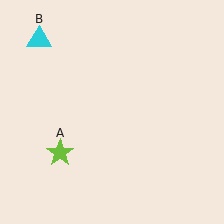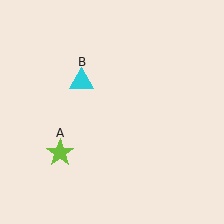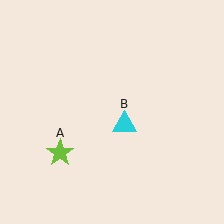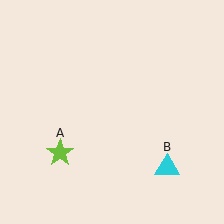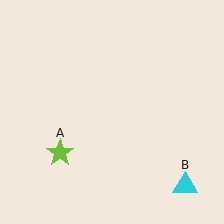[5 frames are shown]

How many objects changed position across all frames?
1 object changed position: cyan triangle (object B).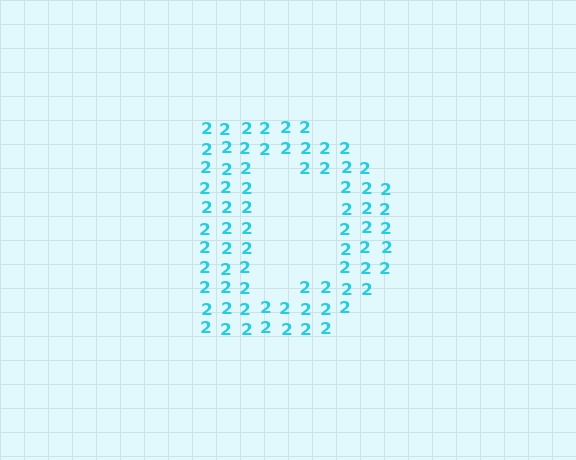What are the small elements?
The small elements are digit 2's.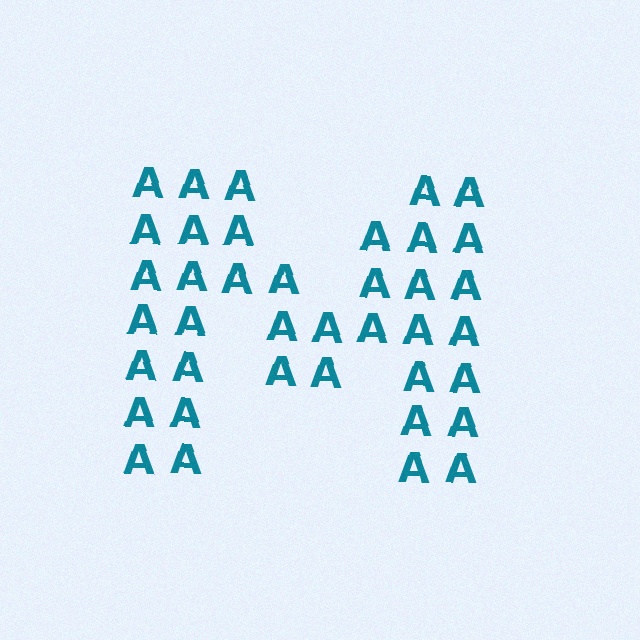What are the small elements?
The small elements are letter A's.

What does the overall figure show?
The overall figure shows the letter M.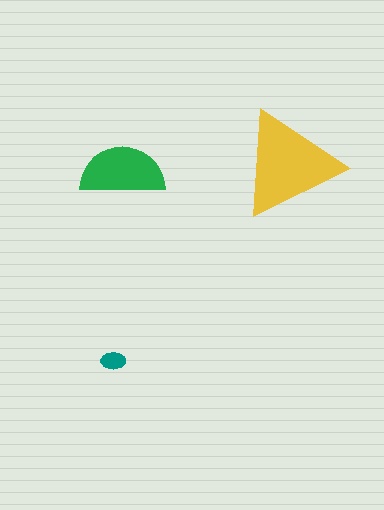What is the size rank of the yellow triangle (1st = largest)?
1st.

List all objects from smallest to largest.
The teal ellipse, the green semicircle, the yellow triangle.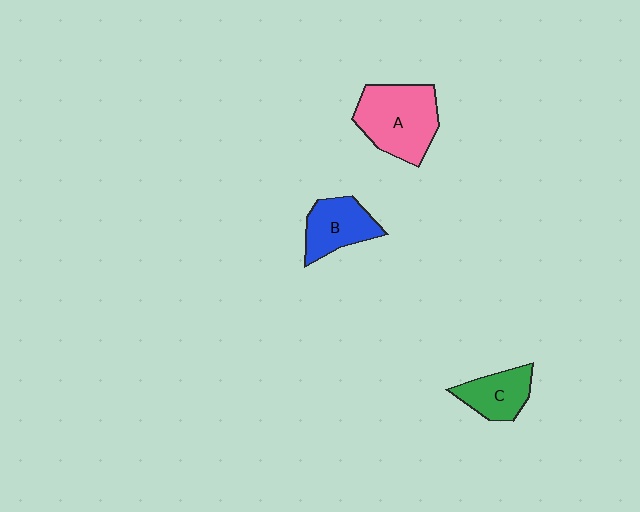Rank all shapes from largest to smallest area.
From largest to smallest: A (pink), B (blue), C (green).